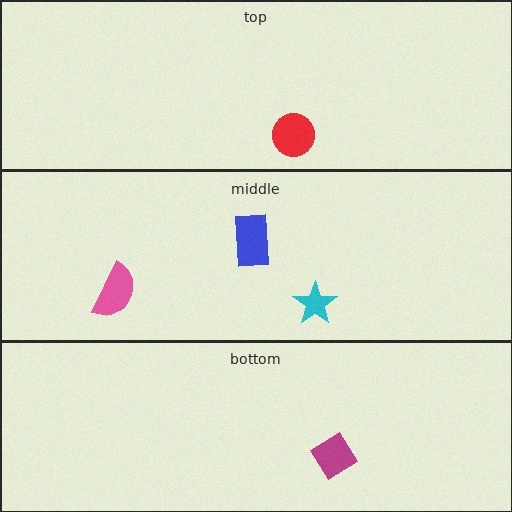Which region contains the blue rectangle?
The middle region.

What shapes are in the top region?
The red circle.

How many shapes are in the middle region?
3.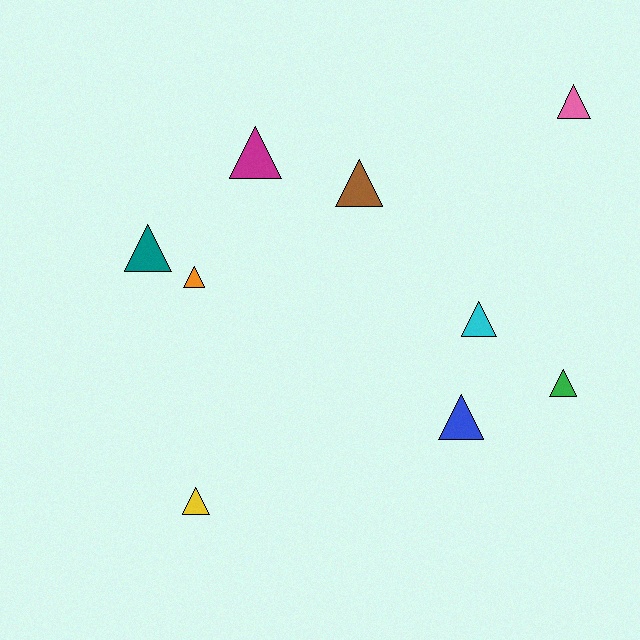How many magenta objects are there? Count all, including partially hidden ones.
There is 1 magenta object.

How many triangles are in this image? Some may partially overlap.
There are 9 triangles.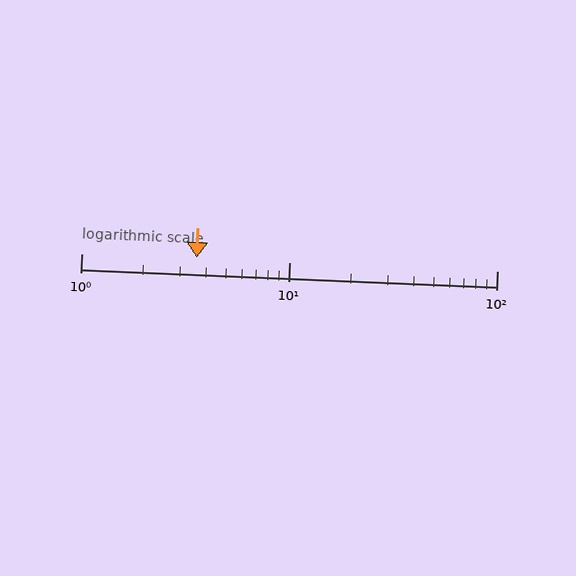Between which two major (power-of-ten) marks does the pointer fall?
The pointer is between 1 and 10.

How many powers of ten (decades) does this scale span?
The scale spans 2 decades, from 1 to 100.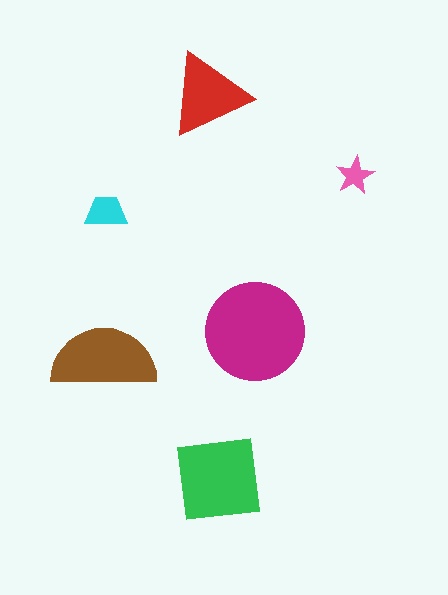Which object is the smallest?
The pink star.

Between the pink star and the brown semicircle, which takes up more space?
The brown semicircle.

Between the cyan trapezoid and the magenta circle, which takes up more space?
The magenta circle.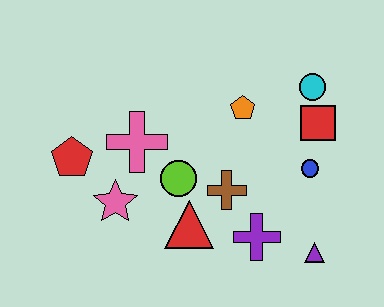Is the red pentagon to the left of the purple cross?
Yes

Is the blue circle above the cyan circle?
No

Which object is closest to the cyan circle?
The red square is closest to the cyan circle.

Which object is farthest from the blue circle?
The red pentagon is farthest from the blue circle.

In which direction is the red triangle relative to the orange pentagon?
The red triangle is below the orange pentagon.